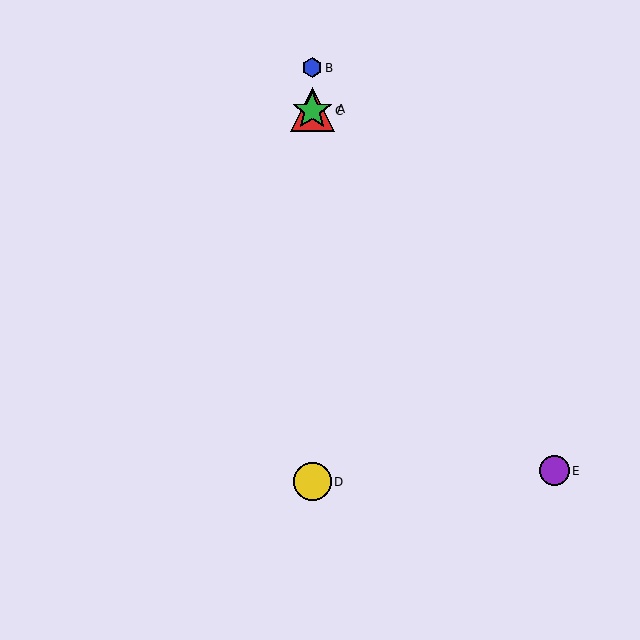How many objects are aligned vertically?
4 objects (A, B, C, D) are aligned vertically.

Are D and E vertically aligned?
No, D is at x≈312 and E is at x≈554.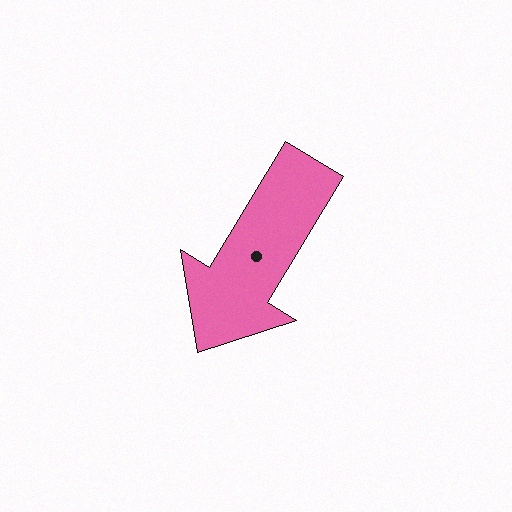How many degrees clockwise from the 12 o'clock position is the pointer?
Approximately 211 degrees.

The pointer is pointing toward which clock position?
Roughly 7 o'clock.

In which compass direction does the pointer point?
Southwest.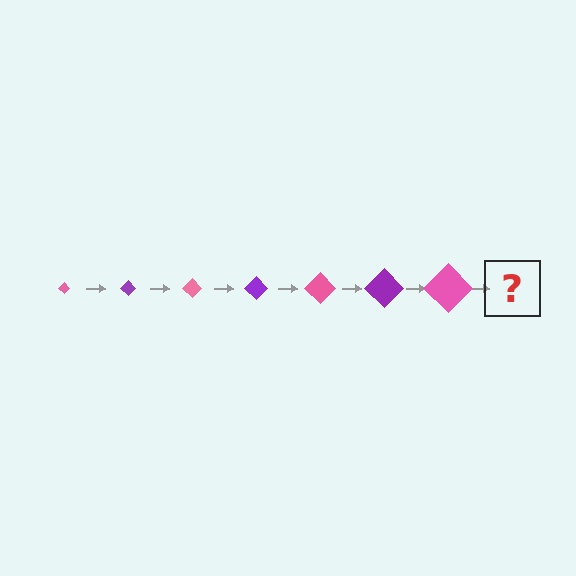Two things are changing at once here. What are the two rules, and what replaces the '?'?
The two rules are that the diamond grows larger each step and the color cycles through pink and purple. The '?' should be a purple diamond, larger than the previous one.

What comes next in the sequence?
The next element should be a purple diamond, larger than the previous one.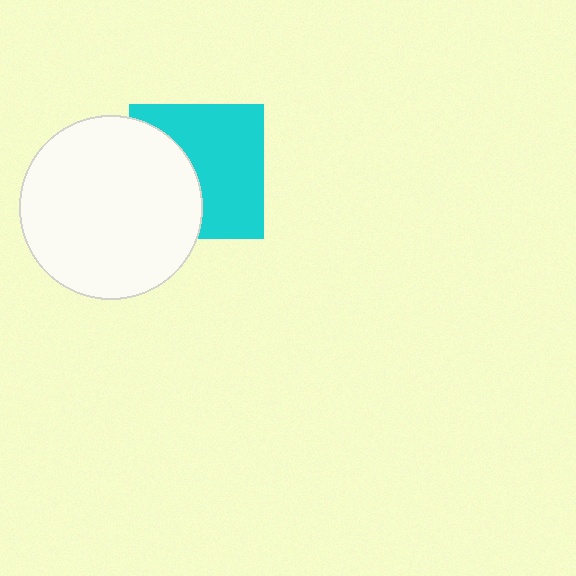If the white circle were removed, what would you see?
You would see the complete cyan square.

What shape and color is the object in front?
The object in front is a white circle.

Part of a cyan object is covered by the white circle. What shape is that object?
It is a square.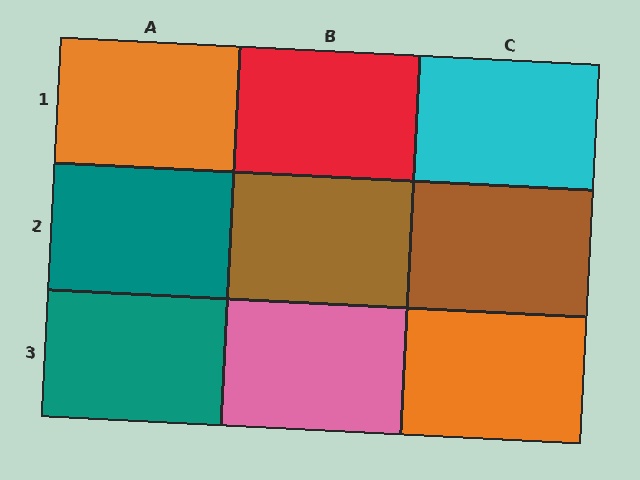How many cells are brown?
2 cells are brown.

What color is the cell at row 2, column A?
Teal.